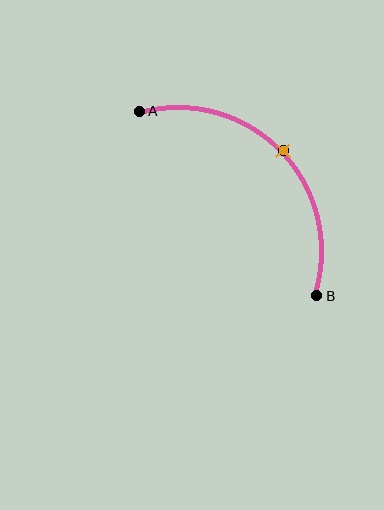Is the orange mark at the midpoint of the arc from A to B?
Yes. The orange mark lies on the arc at equal arc-length from both A and B — it is the arc midpoint.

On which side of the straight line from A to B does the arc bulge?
The arc bulges above and to the right of the straight line connecting A and B.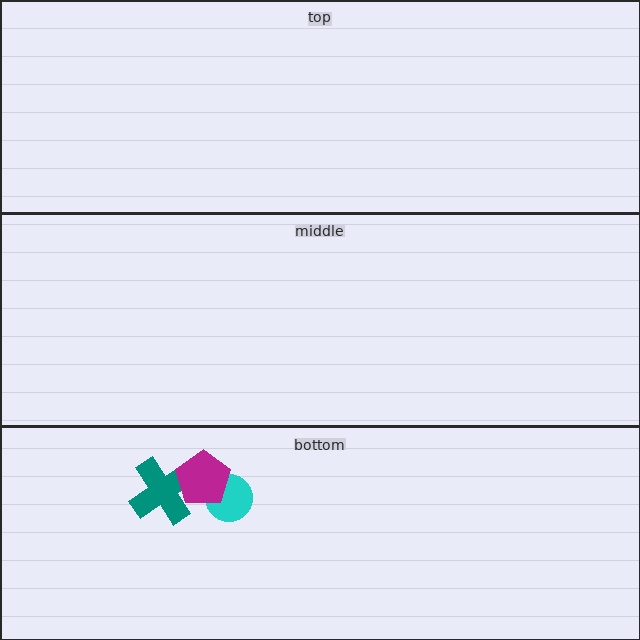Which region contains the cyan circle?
The bottom region.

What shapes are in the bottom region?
The cyan circle, the teal cross, the magenta pentagon.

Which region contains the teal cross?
The bottom region.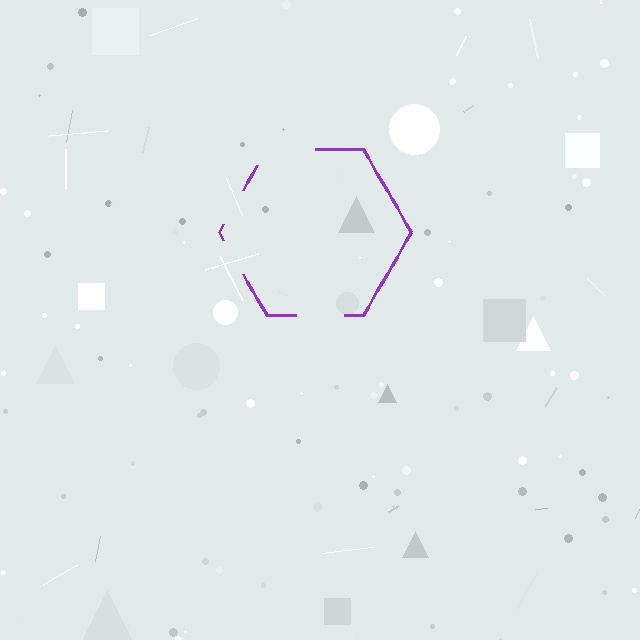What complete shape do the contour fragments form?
The contour fragments form a hexagon.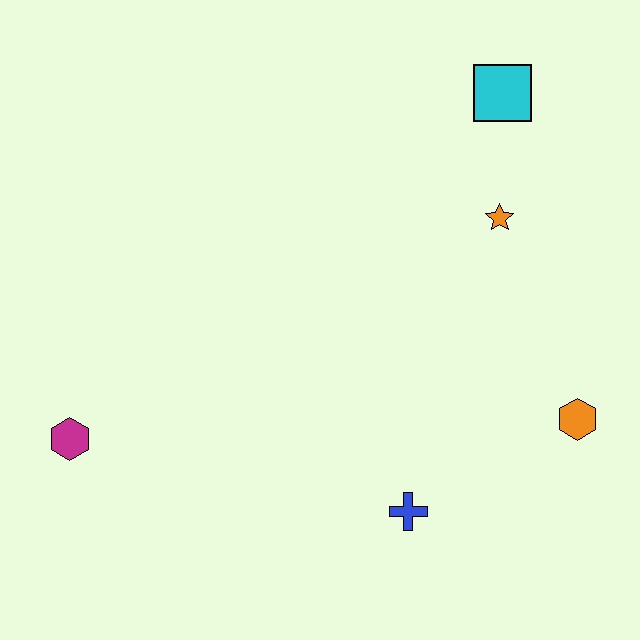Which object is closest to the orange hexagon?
The blue cross is closest to the orange hexagon.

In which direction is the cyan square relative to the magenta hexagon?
The cyan square is to the right of the magenta hexagon.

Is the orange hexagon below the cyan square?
Yes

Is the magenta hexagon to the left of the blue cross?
Yes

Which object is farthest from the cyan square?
The magenta hexagon is farthest from the cyan square.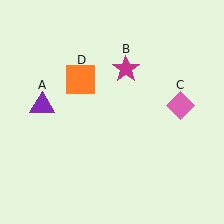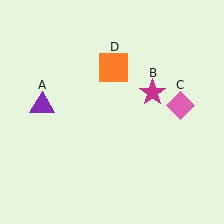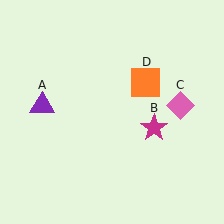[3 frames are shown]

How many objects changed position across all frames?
2 objects changed position: magenta star (object B), orange square (object D).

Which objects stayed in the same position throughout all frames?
Purple triangle (object A) and pink diamond (object C) remained stationary.